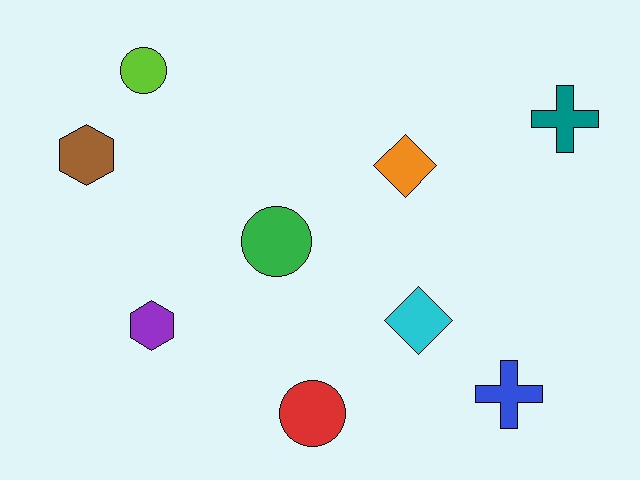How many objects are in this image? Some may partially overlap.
There are 9 objects.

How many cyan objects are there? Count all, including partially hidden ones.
There is 1 cyan object.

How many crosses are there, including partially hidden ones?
There are 2 crosses.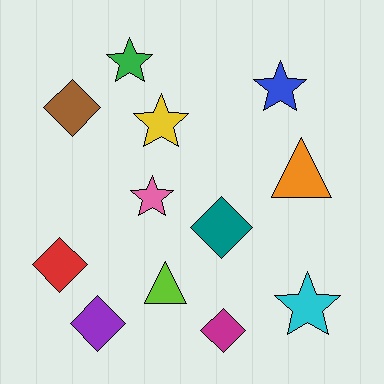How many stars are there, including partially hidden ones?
There are 5 stars.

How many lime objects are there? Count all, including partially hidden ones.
There is 1 lime object.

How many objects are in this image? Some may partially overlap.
There are 12 objects.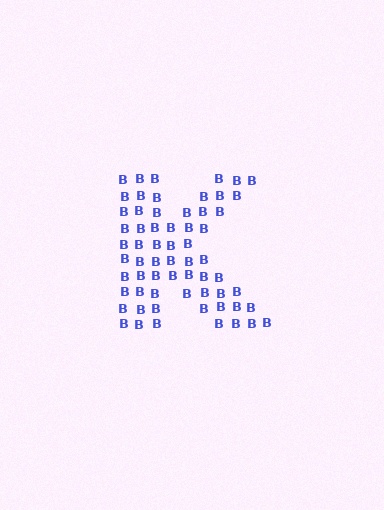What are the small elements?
The small elements are letter B's.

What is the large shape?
The large shape is the letter K.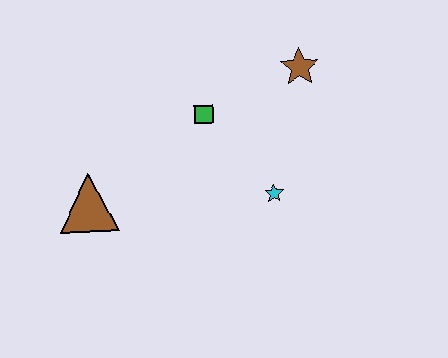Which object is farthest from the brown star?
The brown triangle is farthest from the brown star.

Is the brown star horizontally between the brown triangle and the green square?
No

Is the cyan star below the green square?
Yes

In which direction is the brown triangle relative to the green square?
The brown triangle is to the left of the green square.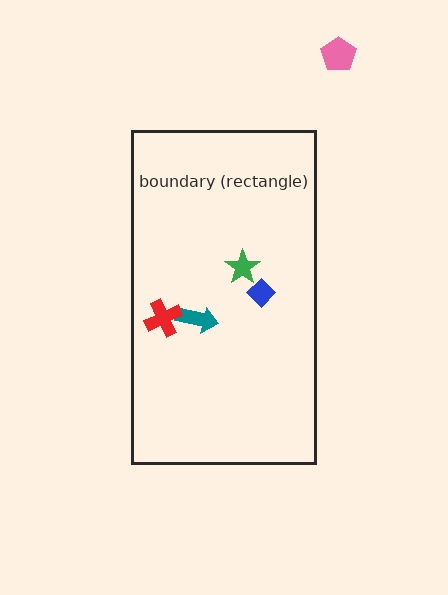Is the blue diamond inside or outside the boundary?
Inside.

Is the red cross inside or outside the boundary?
Inside.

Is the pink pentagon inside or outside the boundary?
Outside.